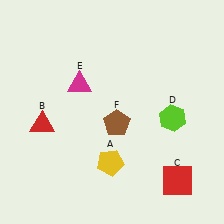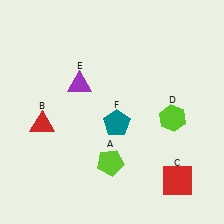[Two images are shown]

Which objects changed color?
A changed from yellow to lime. E changed from magenta to purple. F changed from brown to teal.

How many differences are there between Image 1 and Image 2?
There are 3 differences between the two images.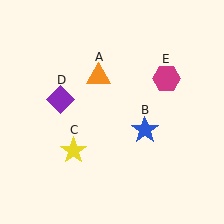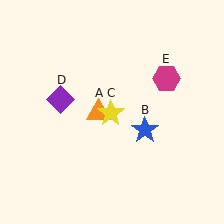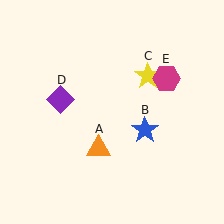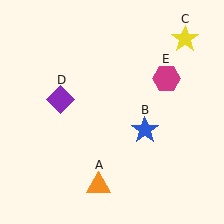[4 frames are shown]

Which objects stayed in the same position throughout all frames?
Blue star (object B) and purple diamond (object D) and magenta hexagon (object E) remained stationary.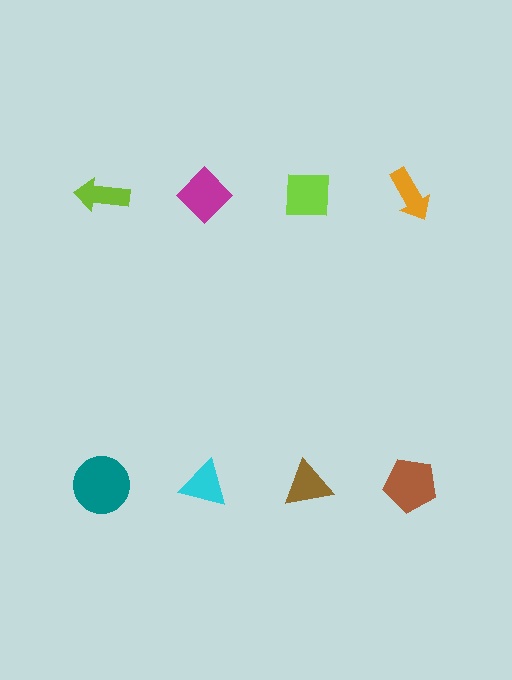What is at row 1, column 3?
A lime square.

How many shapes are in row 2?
4 shapes.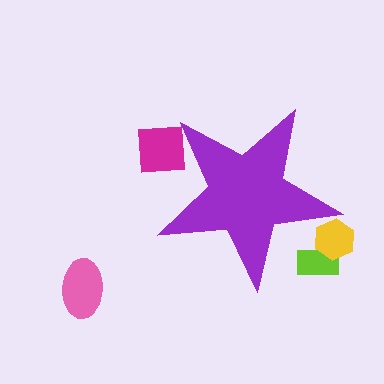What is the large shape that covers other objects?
A purple star.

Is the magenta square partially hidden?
Yes, the magenta square is partially hidden behind the purple star.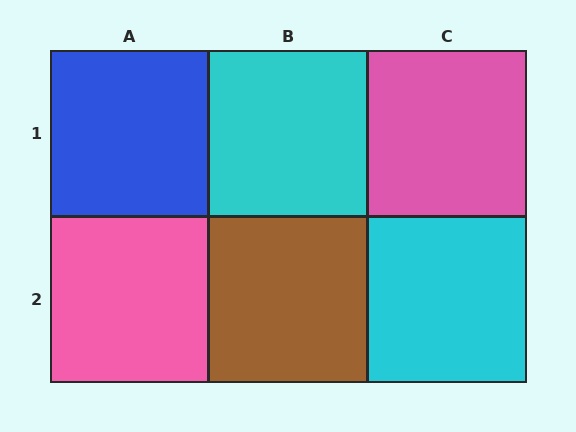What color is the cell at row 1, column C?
Pink.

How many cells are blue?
1 cell is blue.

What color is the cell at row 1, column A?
Blue.